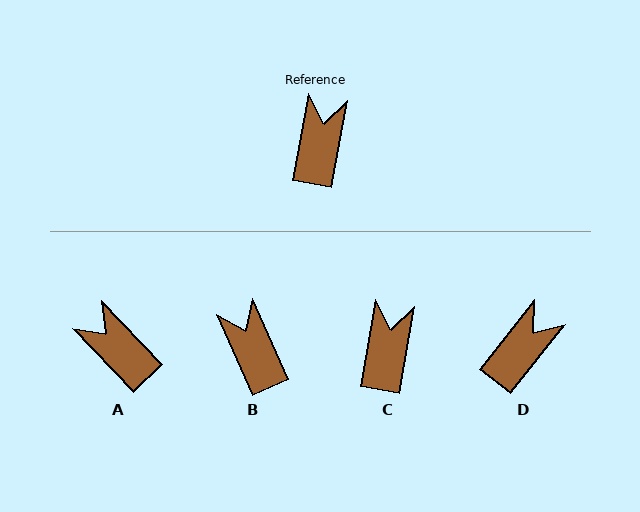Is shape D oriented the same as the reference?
No, it is off by about 28 degrees.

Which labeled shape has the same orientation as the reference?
C.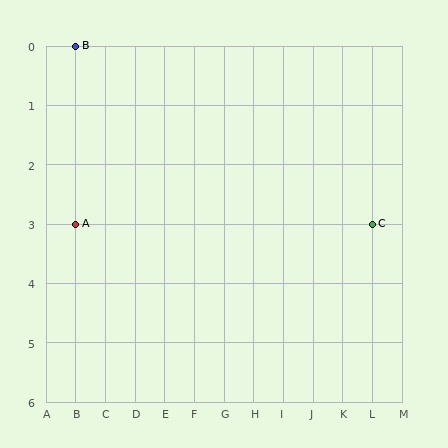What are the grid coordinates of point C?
Point C is at grid coordinates (L, 3).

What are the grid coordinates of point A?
Point A is at grid coordinates (B, 3).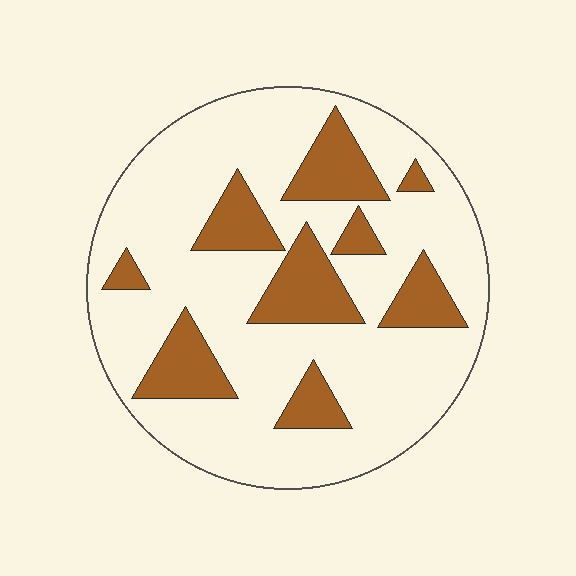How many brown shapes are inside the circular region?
9.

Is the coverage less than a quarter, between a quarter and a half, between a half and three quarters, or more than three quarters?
Less than a quarter.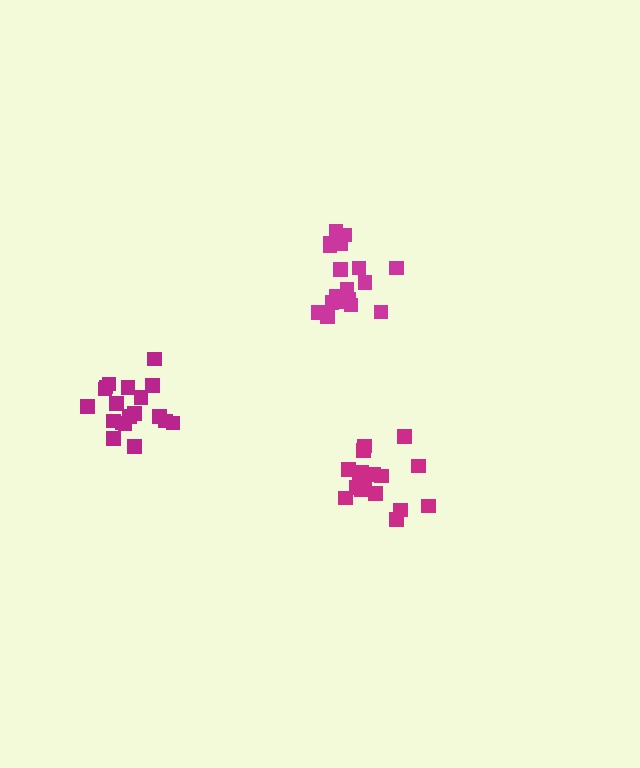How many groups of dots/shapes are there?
There are 3 groups.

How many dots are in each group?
Group 1: 19 dots, Group 2: 18 dots, Group 3: 18 dots (55 total).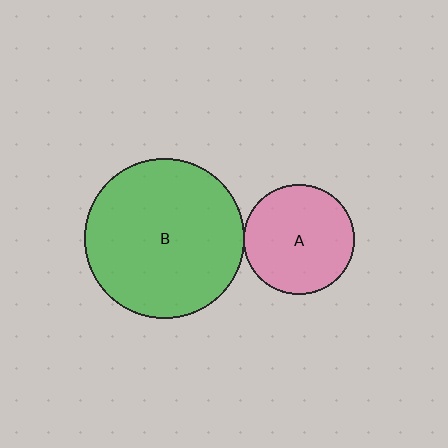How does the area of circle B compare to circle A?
Approximately 2.1 times.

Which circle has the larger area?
Circle B (green).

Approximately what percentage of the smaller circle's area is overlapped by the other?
Approximately 5%.